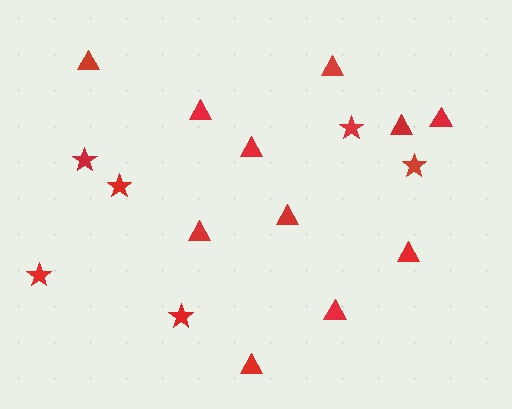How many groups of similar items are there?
There are 2 groups: one group of triangles (11) and one group of stars (6).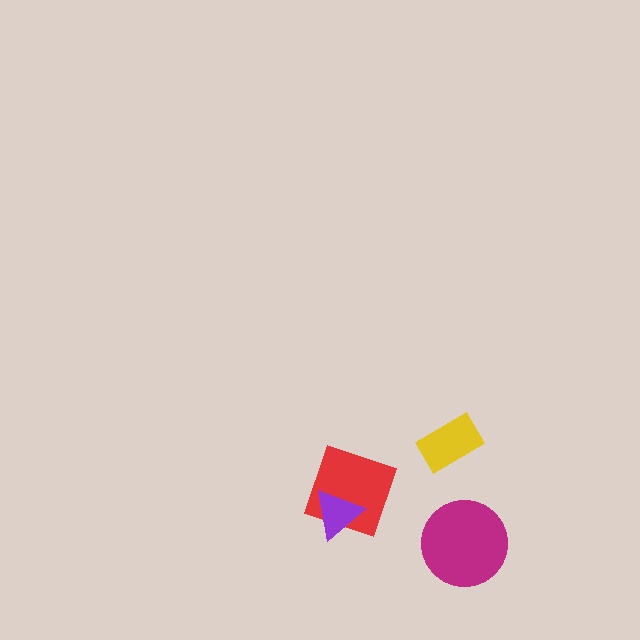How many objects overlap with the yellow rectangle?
0 objects overlap with the yellow rectangle.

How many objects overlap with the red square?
1 object overlaps with the red square.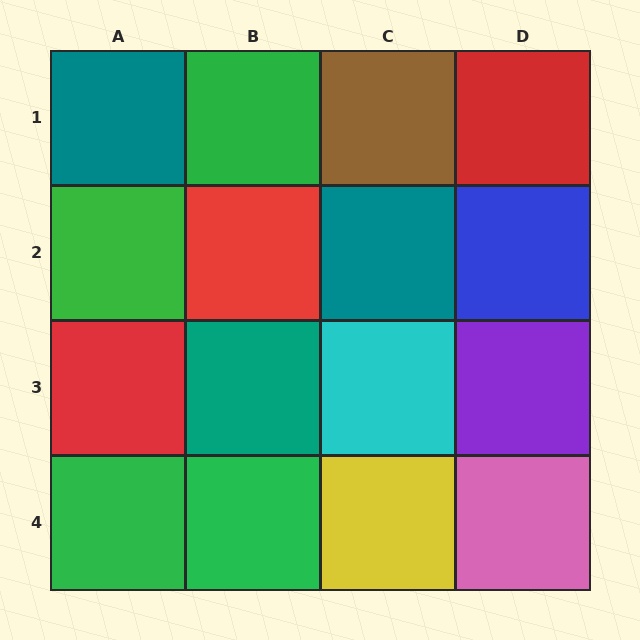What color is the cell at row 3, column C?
Cyan.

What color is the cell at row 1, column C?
Brown.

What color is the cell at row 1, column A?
Teal.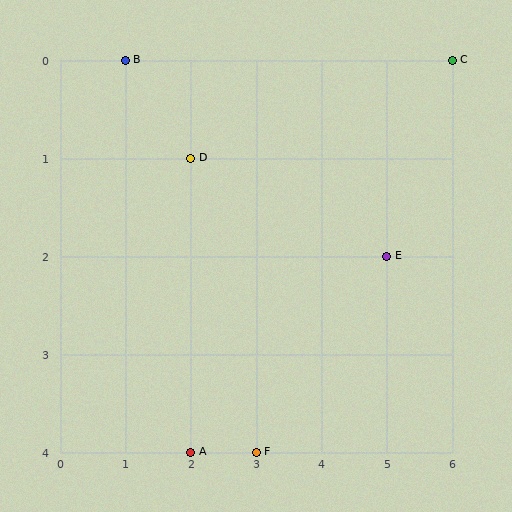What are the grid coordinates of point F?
Point F is at grid coordinates (3, 4).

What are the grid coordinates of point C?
Point C is at grid coordinates (6, 0).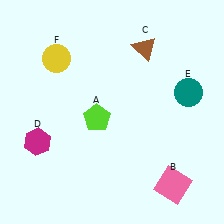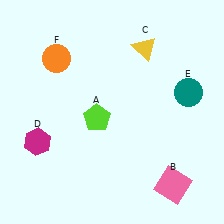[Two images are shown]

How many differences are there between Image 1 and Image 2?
There are 2 differences between the two images.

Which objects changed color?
C changed from brown to yellow. F changed from yellow to orange.